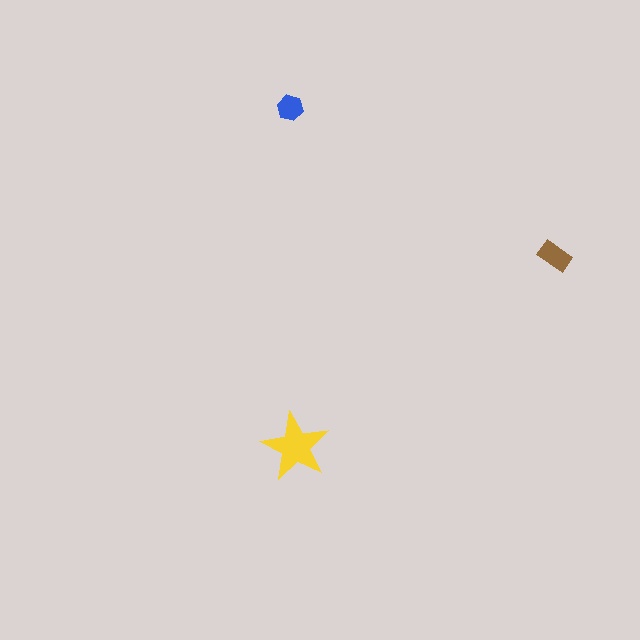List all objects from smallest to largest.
The blue hexagon, the brown rectangle, the yellow star.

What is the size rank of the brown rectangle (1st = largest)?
2nd.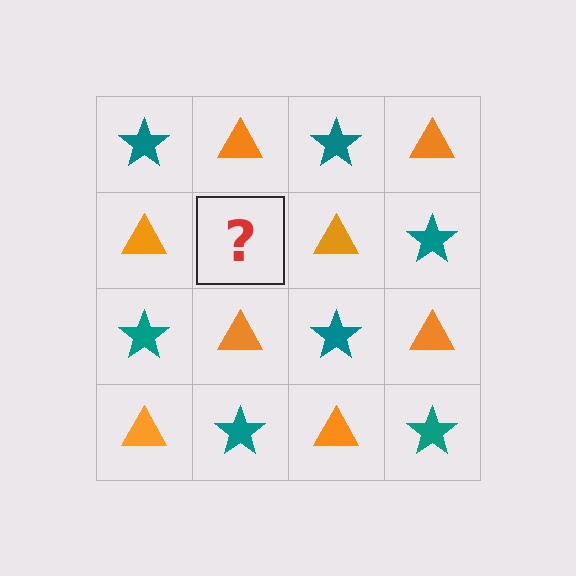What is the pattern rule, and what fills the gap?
The rule is that it alternates teal star and orange triangle in a checkerboard pattern. The gap should be filled with a teal star.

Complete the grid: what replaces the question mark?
The question mark should be replaced with a teal star.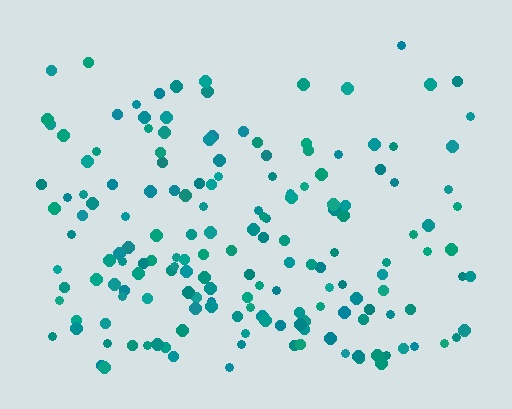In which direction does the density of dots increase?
From top to bottom, with the bottom side densest.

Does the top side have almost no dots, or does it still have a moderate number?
Still a moderate number, just noticeably fewer than the bottom.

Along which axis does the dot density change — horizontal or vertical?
Vertical.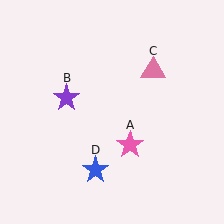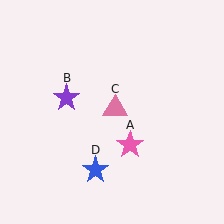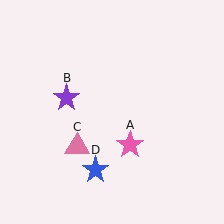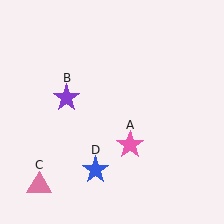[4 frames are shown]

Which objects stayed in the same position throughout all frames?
Pink star (object A) and purple star (object B) and blue star (object D) remained stationary.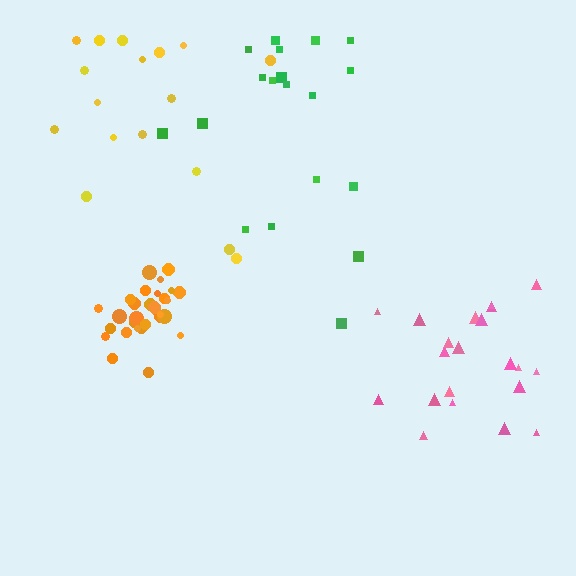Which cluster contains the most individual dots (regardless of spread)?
Orange (30).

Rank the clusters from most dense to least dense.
orange, pink, green, yellow.